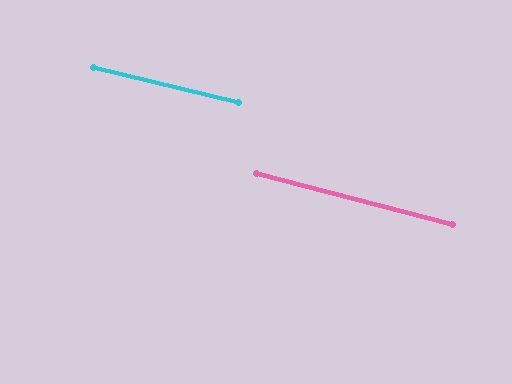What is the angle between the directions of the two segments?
Approximately 1 degree.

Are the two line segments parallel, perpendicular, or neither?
Parallel — their directions differ by only 1.3°.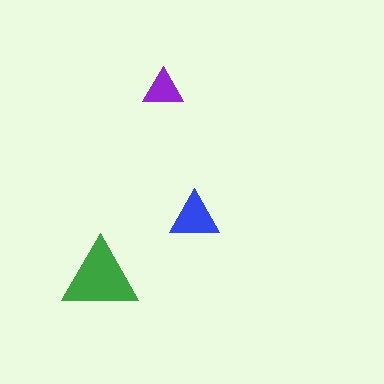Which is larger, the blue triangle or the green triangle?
The green one.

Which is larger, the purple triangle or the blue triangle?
The blue one.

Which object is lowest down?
The green triangle is bottommost.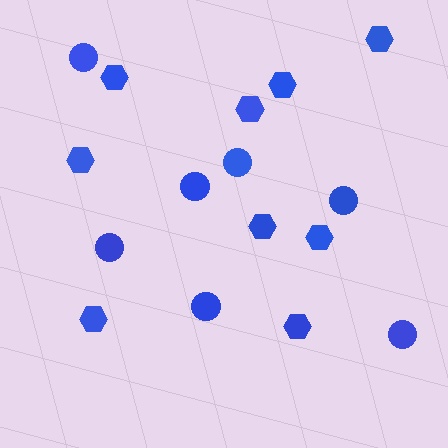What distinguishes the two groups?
There are 2 groups: one group of hexagons (9) and one group of circles (7).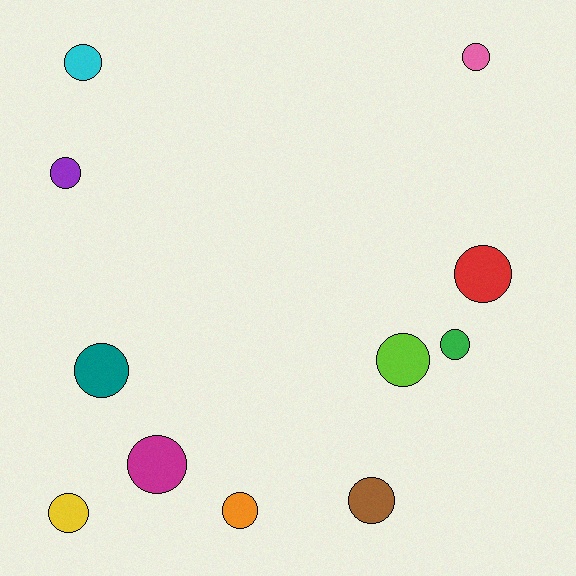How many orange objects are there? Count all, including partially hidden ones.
There is 1 orange object.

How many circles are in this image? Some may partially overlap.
There are 11 circles.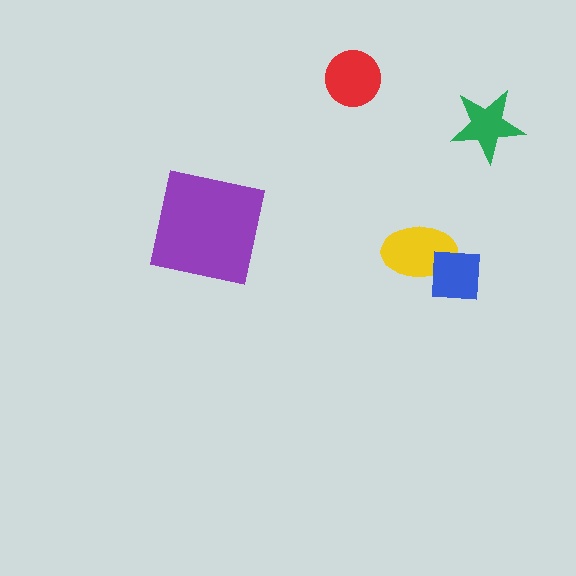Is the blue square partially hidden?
No, no other shape covers it.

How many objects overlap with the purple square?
0 objects overlap with the purple square.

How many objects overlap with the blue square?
1 object overlaps with the blue square.